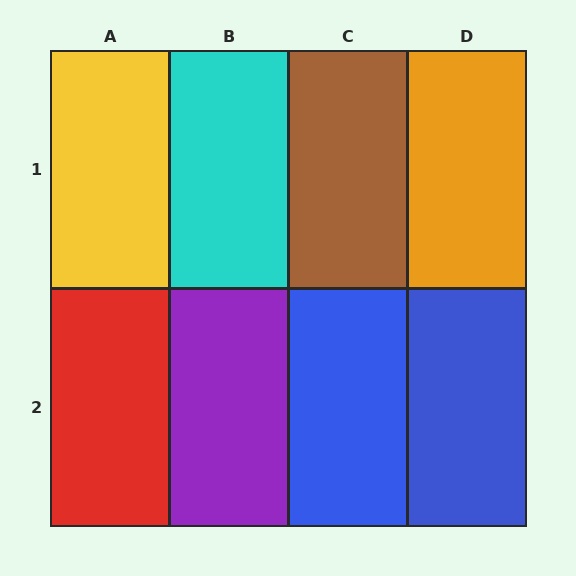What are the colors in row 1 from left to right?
Yellow, cyan, brown, orange.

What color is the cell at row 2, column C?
Blue.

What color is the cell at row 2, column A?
Red.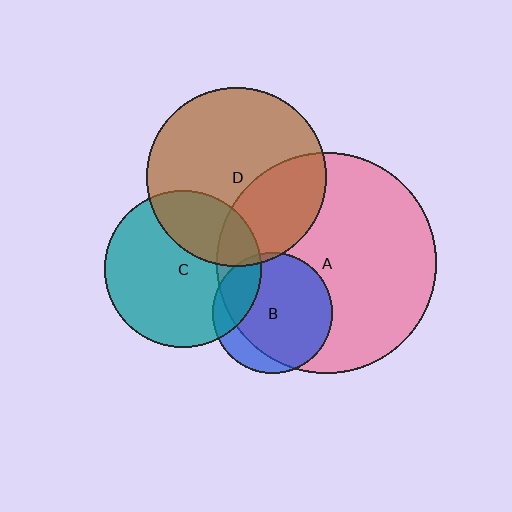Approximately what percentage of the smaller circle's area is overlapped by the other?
Approximately 20%.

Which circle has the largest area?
Circle A (pink).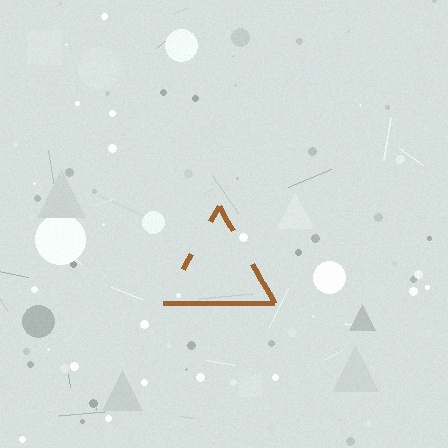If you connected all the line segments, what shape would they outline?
They would outline a triangle.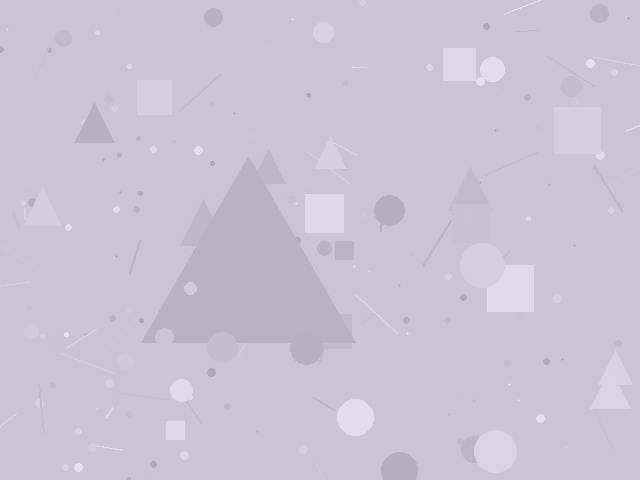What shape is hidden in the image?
A triangle is hidden in the image.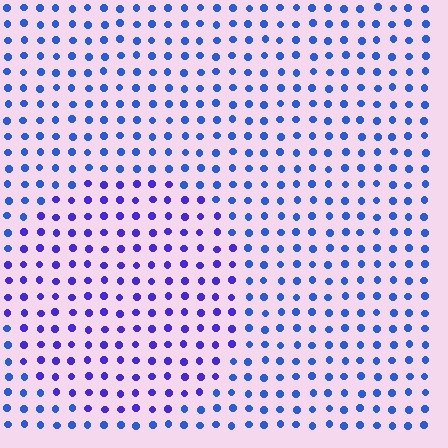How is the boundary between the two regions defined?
The boundary is defined purely by a slight shift in hue (about 30 degrees). Spacing, size, and orientation are identical on both sides.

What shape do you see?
I see a circle.